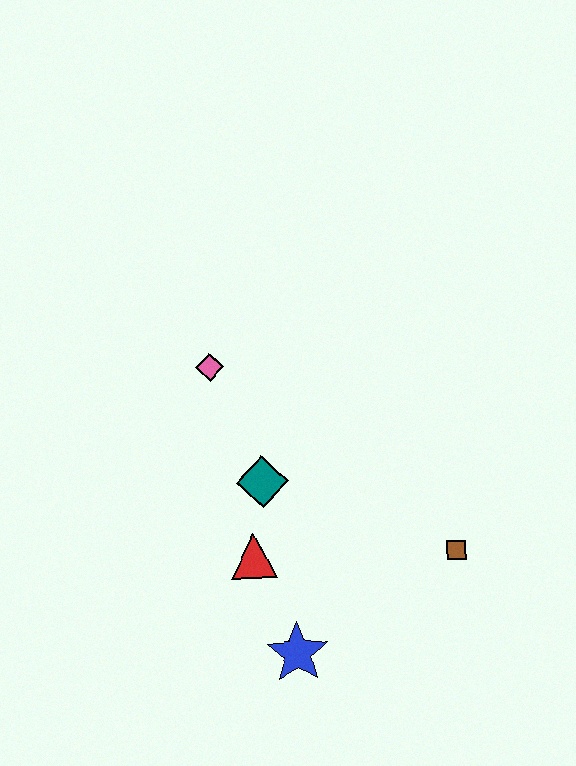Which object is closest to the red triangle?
The teal diamond is closest to the red triangle.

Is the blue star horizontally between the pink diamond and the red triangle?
No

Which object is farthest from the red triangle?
The brown square is farthest from the red triangle.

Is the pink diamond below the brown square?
No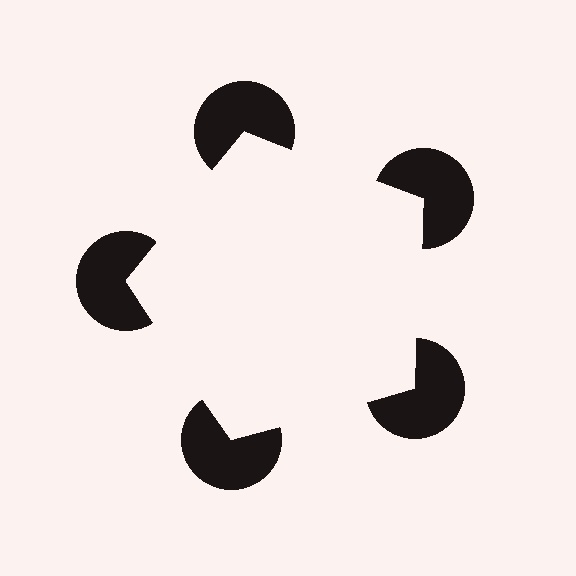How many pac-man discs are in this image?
There are 5 — one at each vertex of the illusory pentagon.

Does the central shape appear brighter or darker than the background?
It typically appears slightly brighter than the background, even though no actual brightness change is drawn.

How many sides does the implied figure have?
5 sides.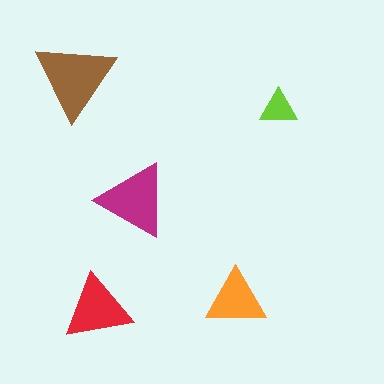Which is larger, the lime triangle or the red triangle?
The red one.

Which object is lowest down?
The red triangle is bottommost.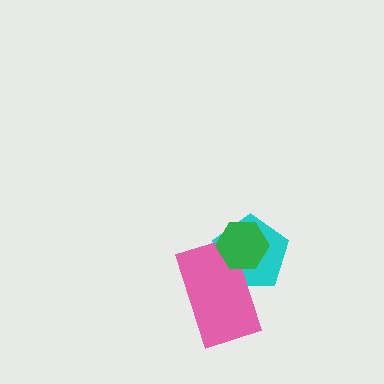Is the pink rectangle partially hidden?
Yes, it is partially covered by another shape.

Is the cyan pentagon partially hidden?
Yes, it is partially covered by another shape.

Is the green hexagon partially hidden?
No, no other shape covers it.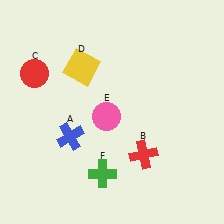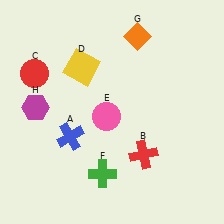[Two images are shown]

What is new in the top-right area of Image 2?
An orange diamond (G) was added in the top-right area of Image 2.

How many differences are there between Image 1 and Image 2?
There are 2 differences between the two images.